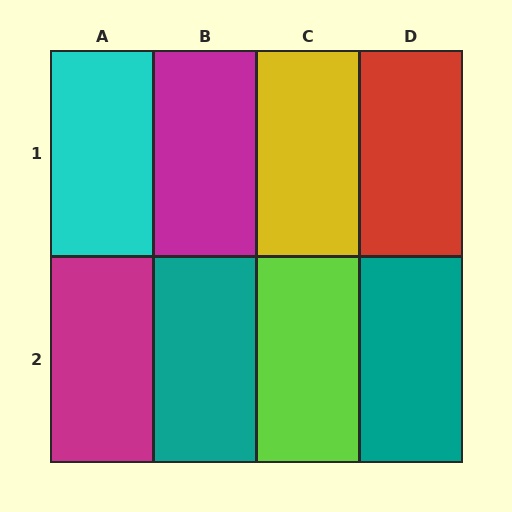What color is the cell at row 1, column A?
Cyan.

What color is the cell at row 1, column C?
Yellow.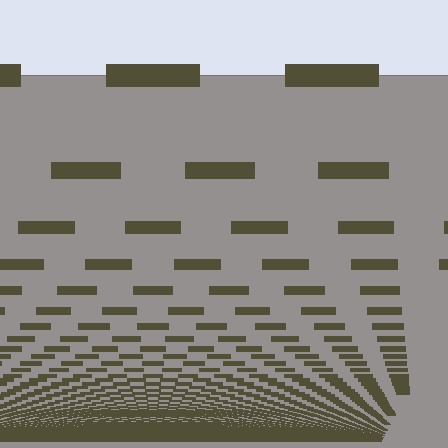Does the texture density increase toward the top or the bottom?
Density increases toward the bottom.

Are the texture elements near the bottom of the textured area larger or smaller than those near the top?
Smaller. The gradient is inverted — elements near the bottom are smaller and denser.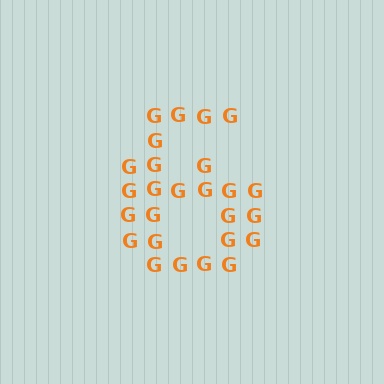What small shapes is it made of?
It is made of small letter G's.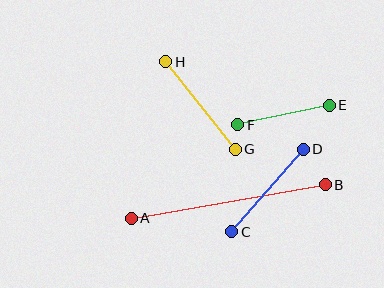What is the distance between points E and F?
The distance is approximately 94 pixels.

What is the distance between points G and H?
The distance is approximately 112 pixels.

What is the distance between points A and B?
The distance is approximately 197 pixels.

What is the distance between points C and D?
The distance is approximately 109 pixels.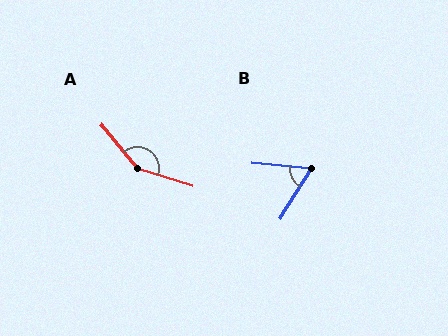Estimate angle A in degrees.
Approximately 147 degrees.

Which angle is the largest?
A, at approximately 147 degrees.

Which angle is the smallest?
B, at approximately 64 degrees.